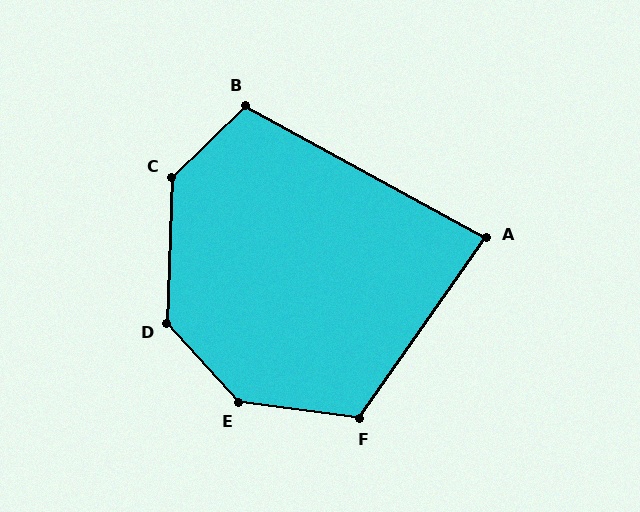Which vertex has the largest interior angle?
E, at approximately 140 degrees.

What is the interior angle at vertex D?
Approximately 136 degrees (obtuse).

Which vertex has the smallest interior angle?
A, at approximately 84 degrees.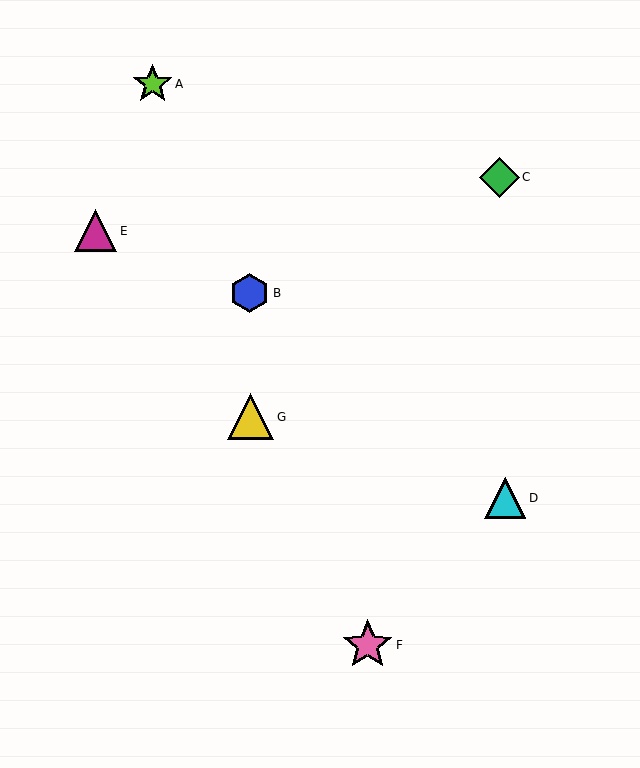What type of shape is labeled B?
Shape B is a blue hexagon.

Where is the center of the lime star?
The center of the lime star is at (153, 84).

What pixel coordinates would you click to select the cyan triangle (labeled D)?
Click at (505, 498) to select the cyan triangle D.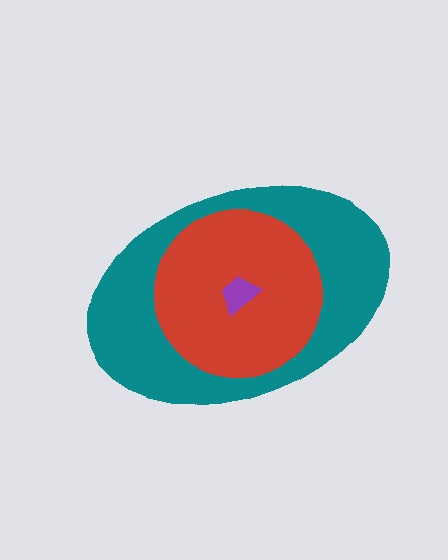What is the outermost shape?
The teal ellipse.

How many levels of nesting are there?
3.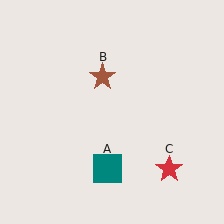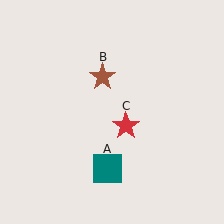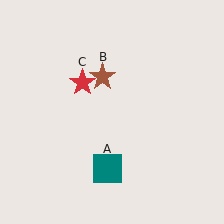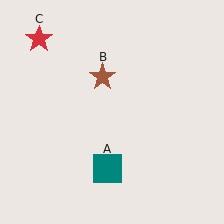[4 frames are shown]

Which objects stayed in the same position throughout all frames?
Teal square (object A) and brown star (object B) remained stationary.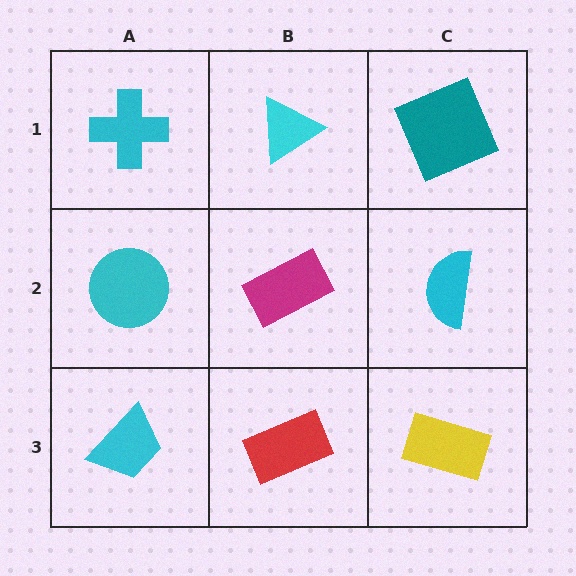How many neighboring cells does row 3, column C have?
2.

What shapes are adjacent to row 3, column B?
A magenta rectangle (row 2, column B), a cyan trapezoid (row 3, column A), a yellow rectangle (row 3, column C).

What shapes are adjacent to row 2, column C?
A teal square (row 1, column C), a yellow rectangle (row 3, column C), a magenta rectangle (row 2, column B).